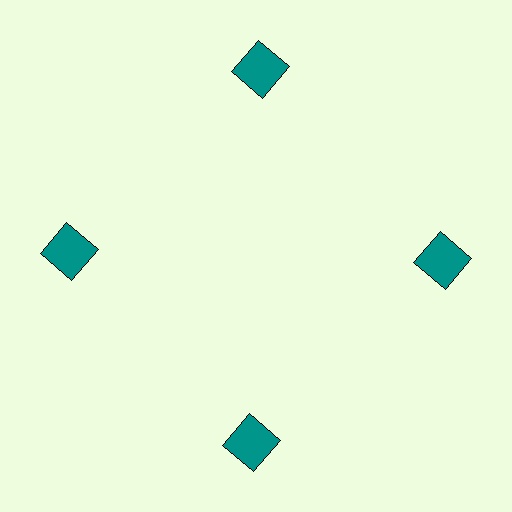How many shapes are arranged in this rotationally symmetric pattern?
There are 4 shapes, arranged in 4 groups of 1.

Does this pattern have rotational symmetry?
Yes, this pattern has 4-fold rotational symmetry. It looks the same after rotating 90 degrees around the center.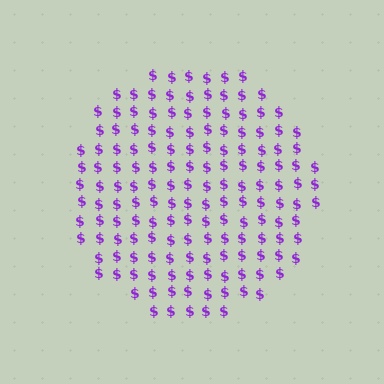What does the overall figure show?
The overall figure shows a circle.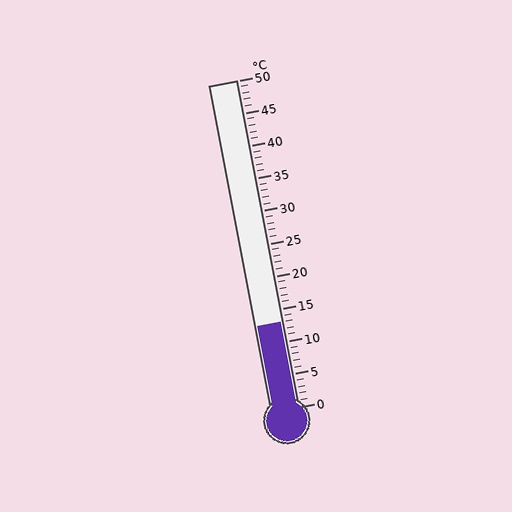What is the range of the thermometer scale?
The thermometer scale ranges from 0°C to 50°C.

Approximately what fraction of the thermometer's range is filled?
The thermometer is filled to approximately 25% of its range.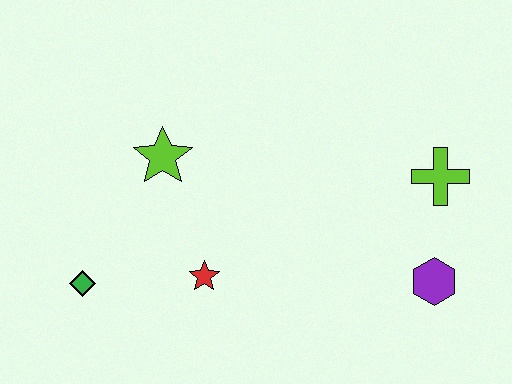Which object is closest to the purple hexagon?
The lime cross is closest to the purple hexagon.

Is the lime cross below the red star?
No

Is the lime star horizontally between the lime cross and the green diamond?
Yes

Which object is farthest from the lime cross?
The green diamond is farthest from the lime cross.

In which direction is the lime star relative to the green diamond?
The lime star is above the green diamond.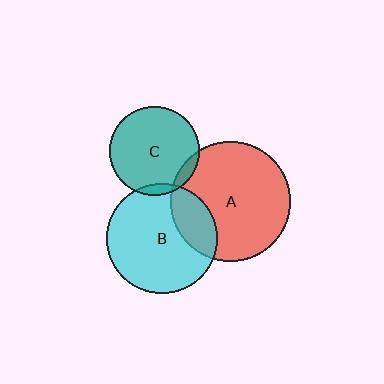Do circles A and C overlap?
Yes.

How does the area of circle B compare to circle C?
Approximately 1.5 times.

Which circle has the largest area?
Circle A (red).